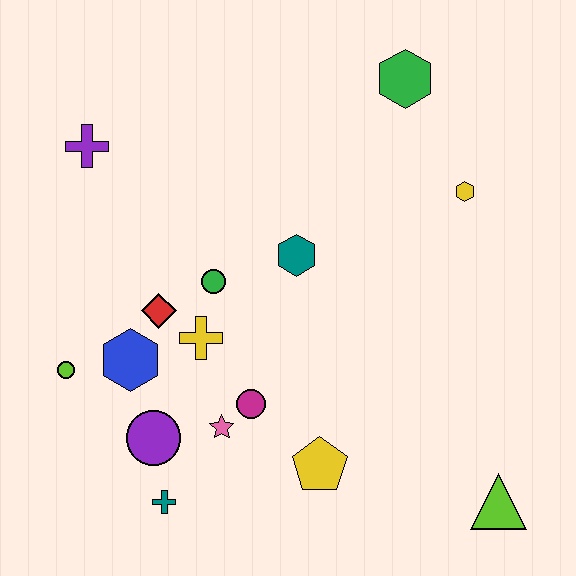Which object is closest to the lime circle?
The blue hexagon is closest to the lime circle.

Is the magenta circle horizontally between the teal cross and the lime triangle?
Yes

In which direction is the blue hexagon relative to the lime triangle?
The blue hexagon is to the left of the lime triangle.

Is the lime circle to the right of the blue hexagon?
No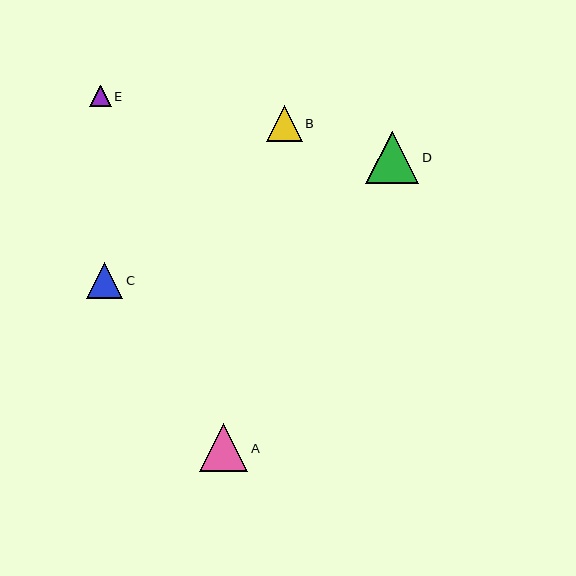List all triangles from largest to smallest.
From largest to smallest: D, A, C, B, E.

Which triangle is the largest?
Triangle D is the largest with a size of approximately 53 pixels.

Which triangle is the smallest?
Triangle E is the smallest with a size of approximately 22 pixels.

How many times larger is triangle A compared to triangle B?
Triangle A is approximately 1.3 times the size of triangle B.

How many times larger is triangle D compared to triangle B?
Triangle D is approximately 1.5 times the size of triangle B.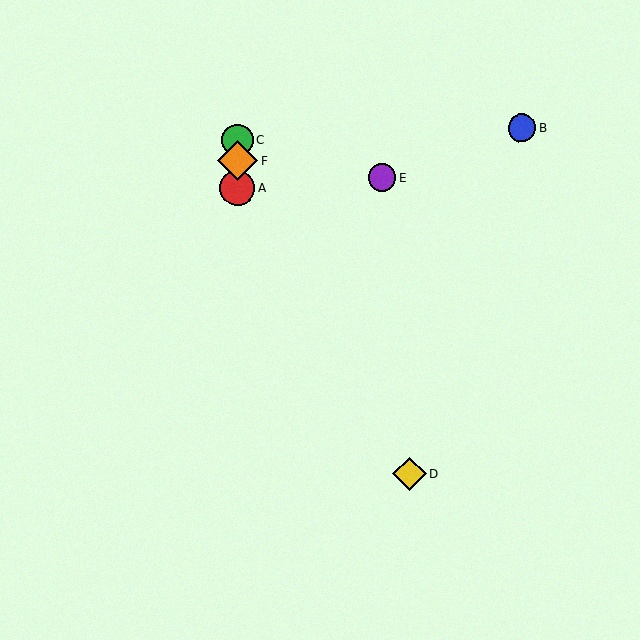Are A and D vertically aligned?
No, A is at x≈238 and D is at x≈409.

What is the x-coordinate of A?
Object A is at x≈238.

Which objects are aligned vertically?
Objects A, C, F are aligned vertically.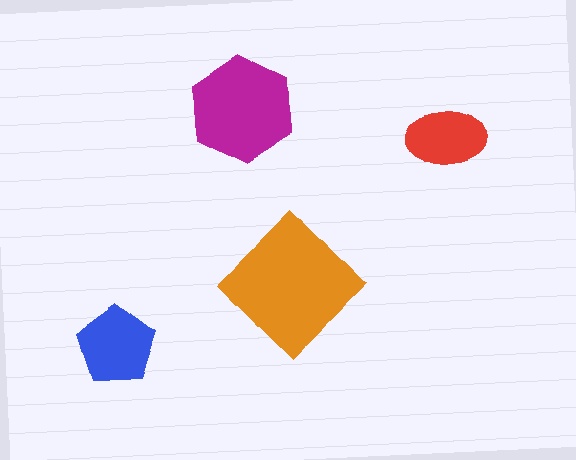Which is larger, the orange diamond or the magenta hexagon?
The orange diamond.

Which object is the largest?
The orange diamond.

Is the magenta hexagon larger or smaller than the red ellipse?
Larger.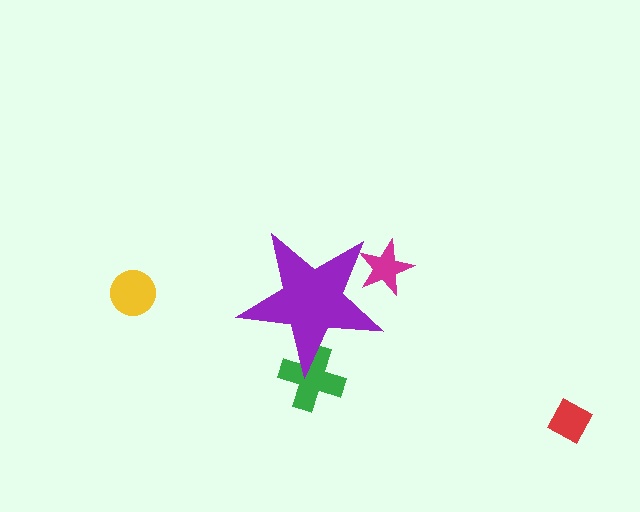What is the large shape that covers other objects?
A purple star.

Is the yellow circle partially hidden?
No, the yellow circle is fully visible.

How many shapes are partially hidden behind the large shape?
2 shapes are partially hidden.